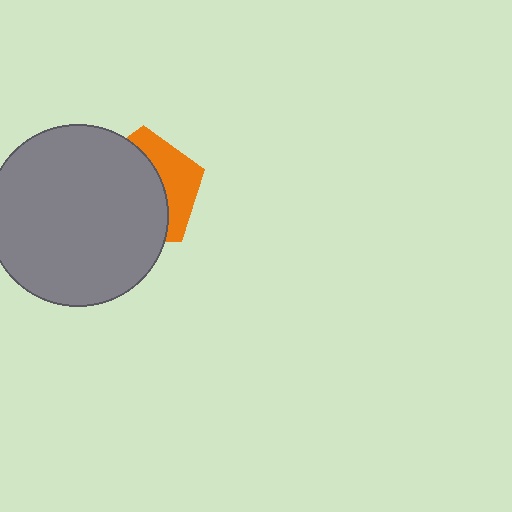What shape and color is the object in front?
The object in front is a gray circle.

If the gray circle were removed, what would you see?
You would see the complete orange pentagon.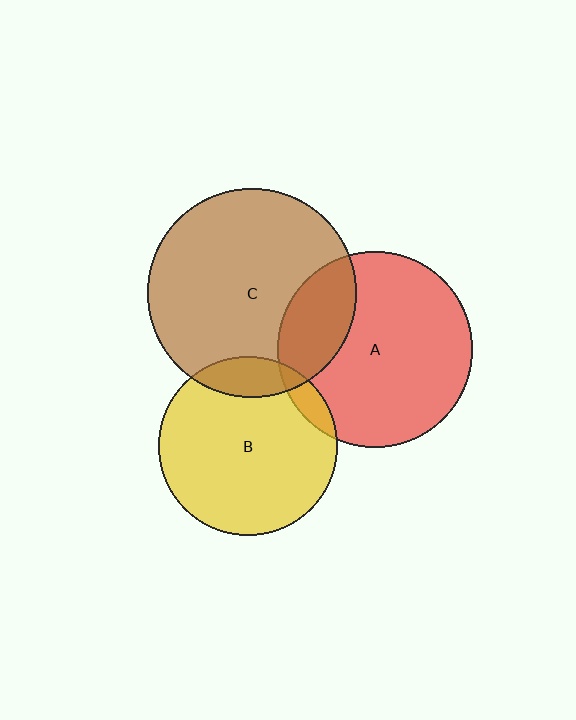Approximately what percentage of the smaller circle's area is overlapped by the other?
Approximately 15%.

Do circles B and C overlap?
Yes.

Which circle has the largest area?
Circle C (brown).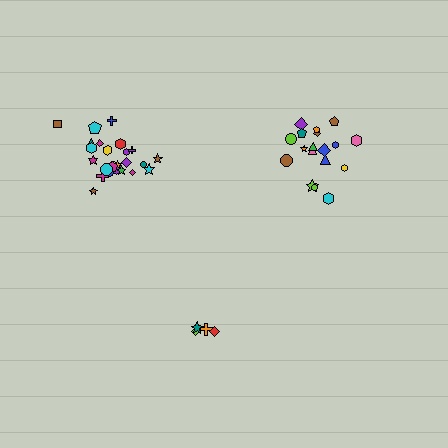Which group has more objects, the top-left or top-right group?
The top-left group.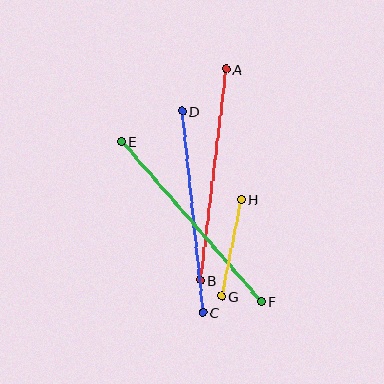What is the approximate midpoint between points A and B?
The midpoint is at approximately (213, 175) pixels.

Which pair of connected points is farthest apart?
Points A and B are farthest apart.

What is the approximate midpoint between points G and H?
The midpoint is at approximately (231, 248) pixels.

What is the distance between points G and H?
The distance is approximately 99 pixels.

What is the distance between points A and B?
The distance is approximately 213 pixels.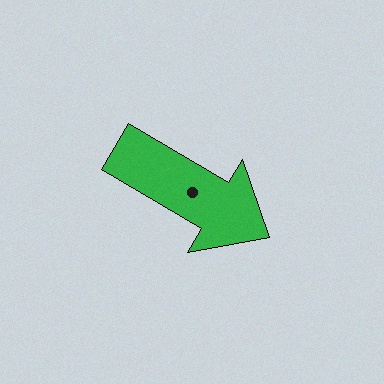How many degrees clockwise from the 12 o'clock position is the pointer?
Approximately 121 degrees.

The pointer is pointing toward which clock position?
Roughly 4 o'clock.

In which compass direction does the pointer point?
Southeast.